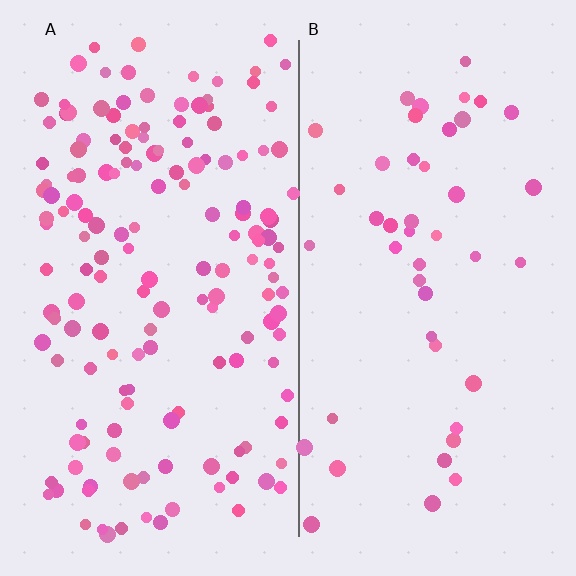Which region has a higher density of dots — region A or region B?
A (the left).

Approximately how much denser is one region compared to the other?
Approximately 3.5× — region A over region B.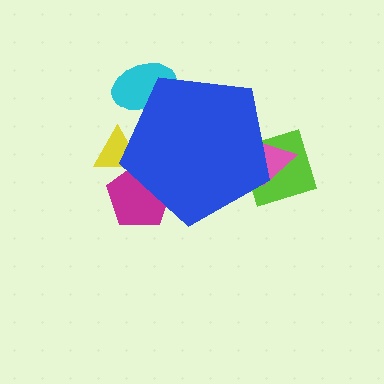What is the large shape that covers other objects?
A blue pentagon.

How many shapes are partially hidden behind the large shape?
5 shapes are partially hidden.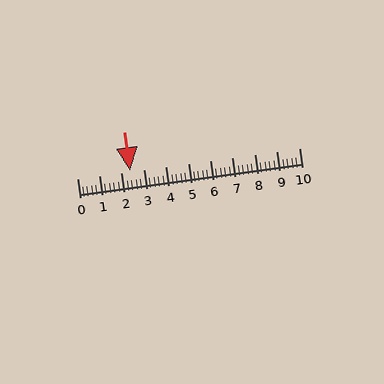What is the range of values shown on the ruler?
The ruler shows values from 0 to 10.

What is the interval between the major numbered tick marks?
The major tick marks are spaced 1 units apart.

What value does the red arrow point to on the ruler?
The red arrow points to approximately 2.4.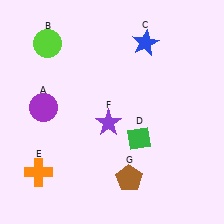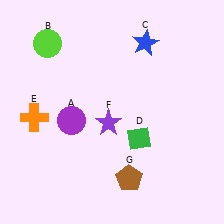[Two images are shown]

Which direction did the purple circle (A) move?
The purple circle (A) moved right.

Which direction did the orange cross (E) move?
The orange cross (E) moved up.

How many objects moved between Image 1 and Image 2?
2 objects moved between the two images.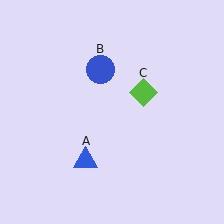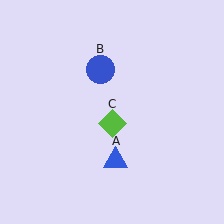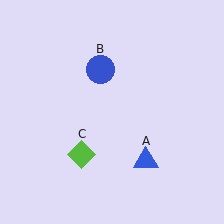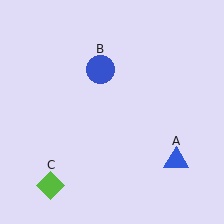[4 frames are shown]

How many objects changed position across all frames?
2 objects changed position: blue triangle (object A), lime diamond (object C).